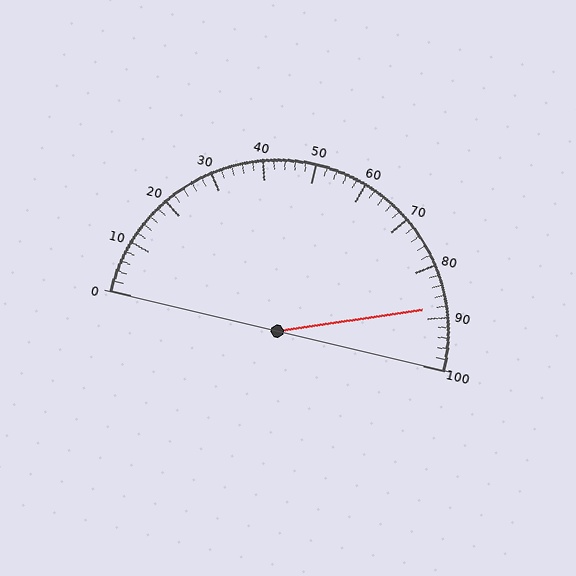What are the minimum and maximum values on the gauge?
The gauge ranges from 0 to 100.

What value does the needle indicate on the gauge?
The needle indicates approximately 88.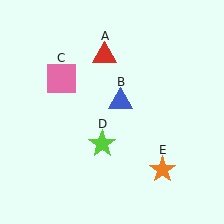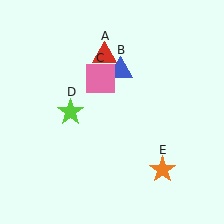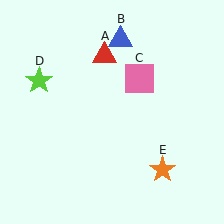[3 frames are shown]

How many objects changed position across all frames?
3 objects changed position: blue triangle (object B), pink square (object C), lime star (object D).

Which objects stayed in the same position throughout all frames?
Red triangle (object A) and orange star (object E) remained stationary.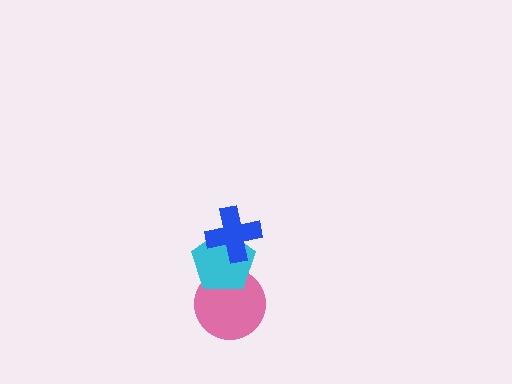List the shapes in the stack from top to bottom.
From top to bottom: the blue cross, the cyan pentagon, the pink circle.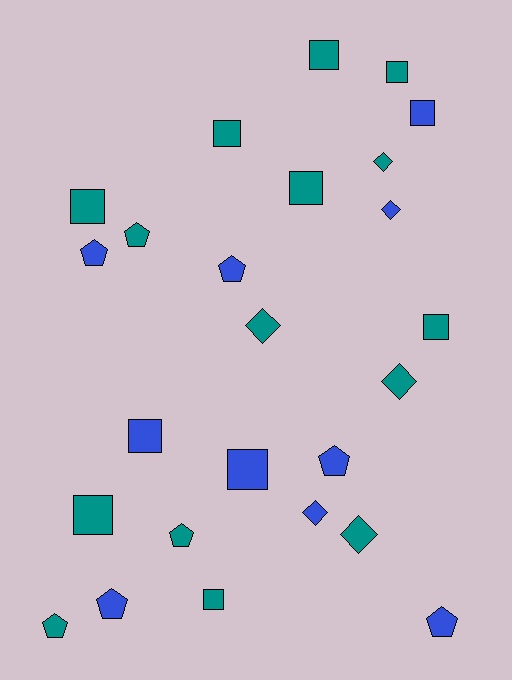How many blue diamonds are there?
There are 2 blue diamonds.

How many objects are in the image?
There are 25 objects.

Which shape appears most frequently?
Square, with 11 objects.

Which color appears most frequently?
Teal, with 15 objects.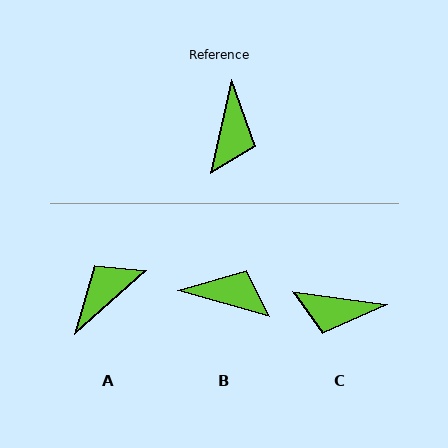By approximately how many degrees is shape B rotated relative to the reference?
Approximately 87 degrees counter-clockwise.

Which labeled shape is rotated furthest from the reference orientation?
A, about 144 degrees away.